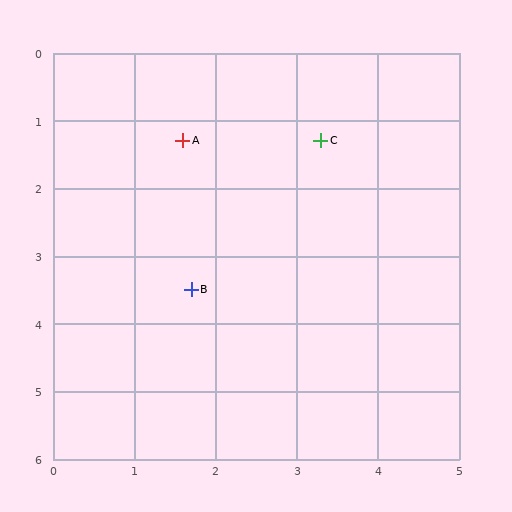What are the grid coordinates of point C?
Point C is at approximately (3.3, 1.3).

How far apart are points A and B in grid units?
Points A and B are about 2.2 grid units apart.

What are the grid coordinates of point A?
Point A is at approximately (1.6, 1.3).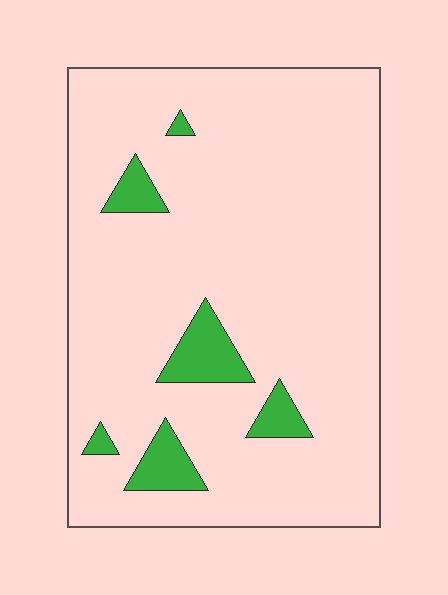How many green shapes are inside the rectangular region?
6.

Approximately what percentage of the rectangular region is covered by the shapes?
Approximately 10%.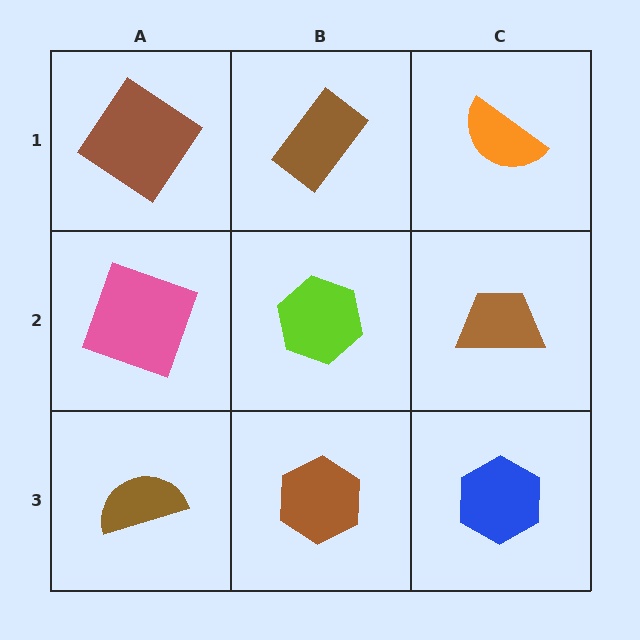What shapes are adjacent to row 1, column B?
A lime hexagon (row 2, column B), a brown diamond (row 1, column A), an orange semicircle (row 1, column C).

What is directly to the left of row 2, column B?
A pink square.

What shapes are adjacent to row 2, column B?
A brown rectangle (row 1, column B), a brown hexagon (row 3, column B), a pink square (row 2, column A), a brown trapezoid (row 2, column C).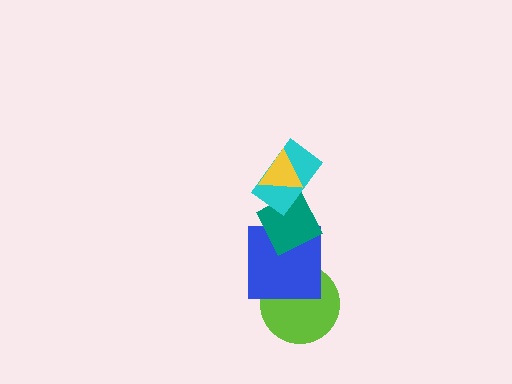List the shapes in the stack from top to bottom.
From top to bottom: the yellow triangle, the cyan rectangle, the teal diamond, the blue square, the lime circle.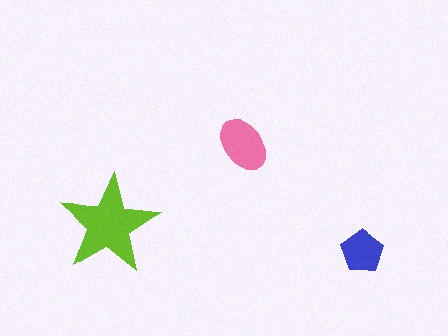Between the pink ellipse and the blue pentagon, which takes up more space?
The pink ellipse.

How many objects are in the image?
There are 3 objects in the image.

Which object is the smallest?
The blue pentagon.